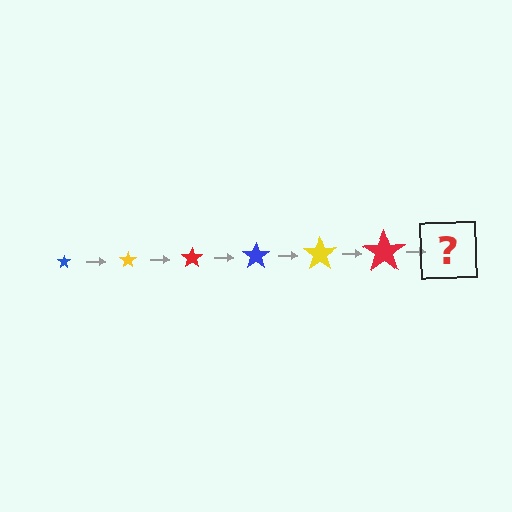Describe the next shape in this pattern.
It should be a blue star, larger than the previous one.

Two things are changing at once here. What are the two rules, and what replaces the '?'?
The two rules are that the star grows larger each step and the color cycles through blue, yellow, and red. The '?' should be a blue star, larger than the previous one.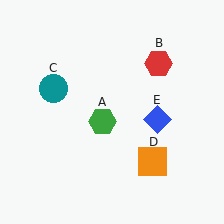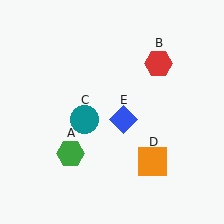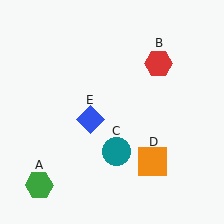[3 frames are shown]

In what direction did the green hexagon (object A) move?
The green hexagon (object A) moved down and to the left.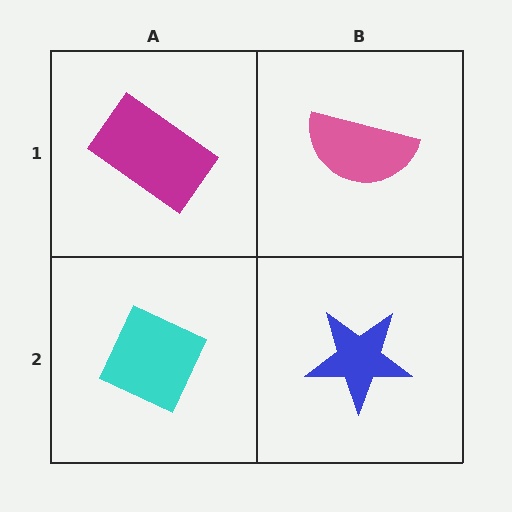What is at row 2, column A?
A cyan diamond.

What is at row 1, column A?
A magenta rectangle.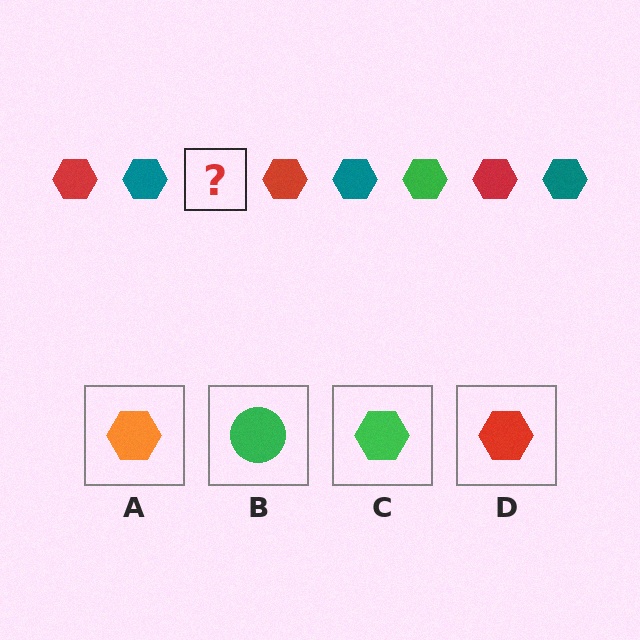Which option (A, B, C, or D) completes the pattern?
C.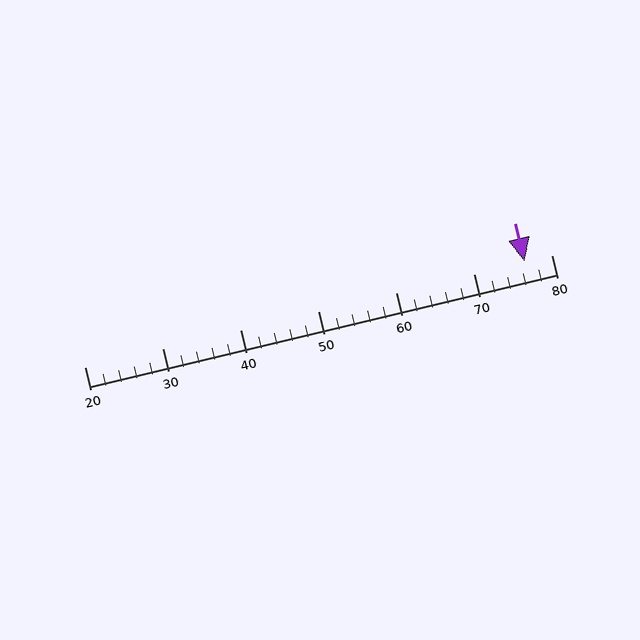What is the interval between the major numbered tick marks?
The major tick marks are spaced 10 units apart.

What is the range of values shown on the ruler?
The ruler shows values from 20 to 80.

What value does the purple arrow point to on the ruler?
The purple arrow points to approximately 77.